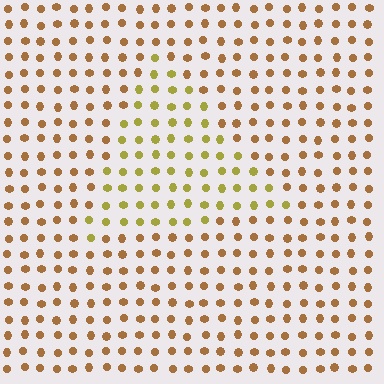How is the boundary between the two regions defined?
The boundary is defined purely by a slight shift in hue (about 32 degrees). Spacing, size, and orientation are identical on both sides.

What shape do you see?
I see a triangle.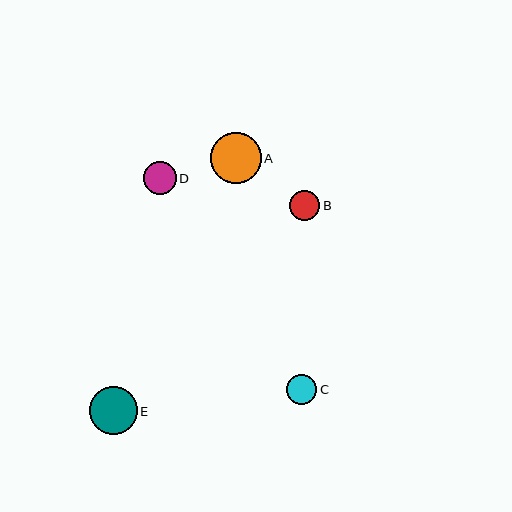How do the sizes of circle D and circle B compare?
Circle D and circle B are approximately the same size.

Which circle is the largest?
Circle A is the largest with a size of approximately 50 pixels.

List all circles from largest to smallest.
From largest to smallest: A, E, D, C, B.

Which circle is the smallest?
Circle B is the smallest with a size of approximately 30 pixels.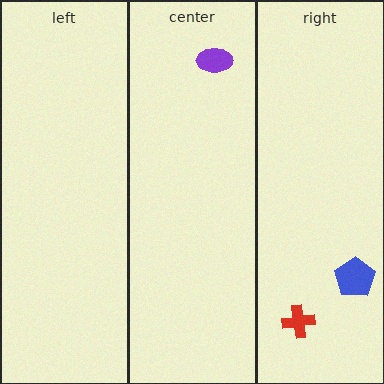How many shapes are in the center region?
1.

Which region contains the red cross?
The right region.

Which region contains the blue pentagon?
The right region.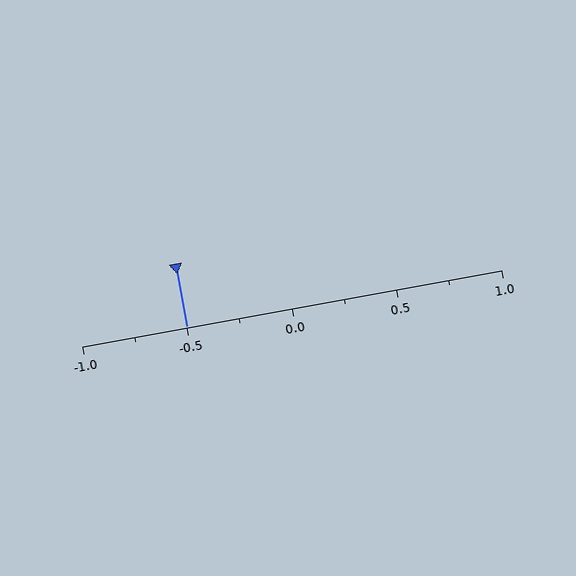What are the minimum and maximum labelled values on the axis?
The axis runs from -1.0 to 1.0.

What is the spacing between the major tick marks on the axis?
The major ticks are spaced 0.5 apart.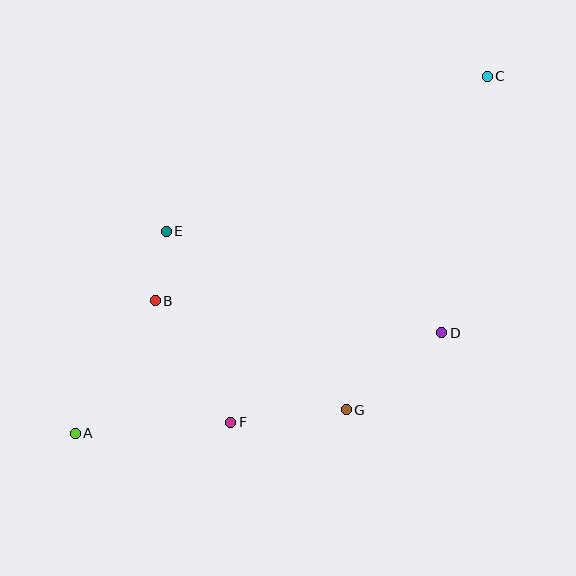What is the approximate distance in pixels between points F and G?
The distance between F and G is approximately 116 pixels.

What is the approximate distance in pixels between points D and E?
The distance between D and E is approximately 294 pixels.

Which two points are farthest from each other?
Points A and C are farthest from each other.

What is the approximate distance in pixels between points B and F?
The distance between B and F is approximately 143 pixels.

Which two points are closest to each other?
Points B and E are closest to each other.